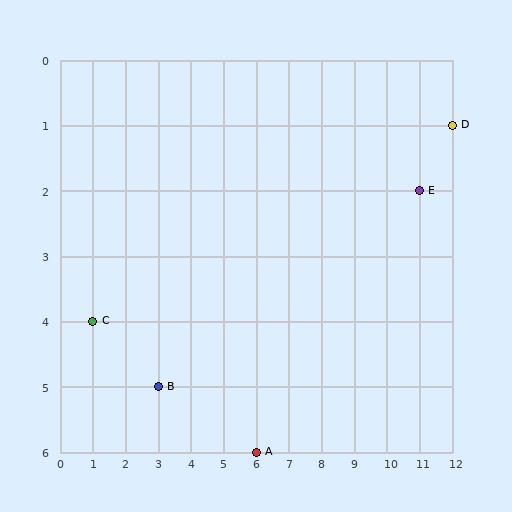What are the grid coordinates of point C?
Point C is at grid coordinates (1, 4).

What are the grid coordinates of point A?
Point A is at grid coordinates (6, 6).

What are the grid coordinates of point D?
Point D is at grid coordinates (12, 1).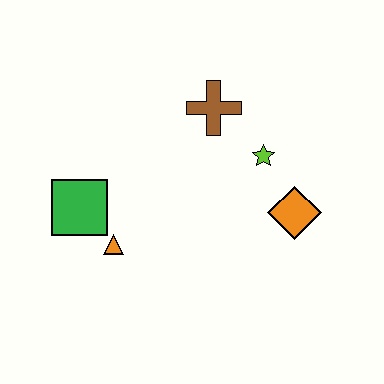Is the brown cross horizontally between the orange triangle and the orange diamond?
Yes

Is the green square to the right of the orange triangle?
No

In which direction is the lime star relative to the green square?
The lime star is to the right of the green square.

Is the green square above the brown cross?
No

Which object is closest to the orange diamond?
The lime star is closest to the orange diamond.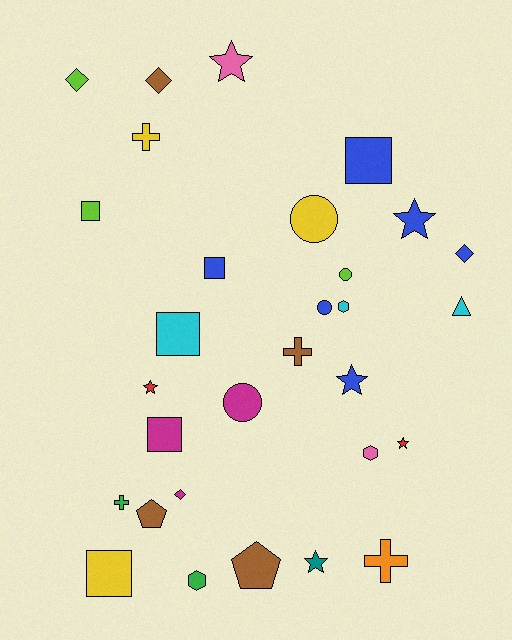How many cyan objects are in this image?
There are 3 cyan objects.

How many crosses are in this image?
There are 4 crosses.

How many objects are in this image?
There are 30 objects.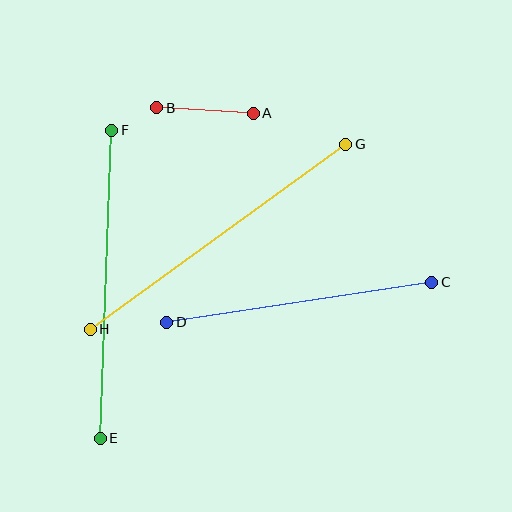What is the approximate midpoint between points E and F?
The midpoint is at approximately (106, 284) pixels.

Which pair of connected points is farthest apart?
Points G and H are farthest apart.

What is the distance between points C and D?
The distance is approximately 268 pixels.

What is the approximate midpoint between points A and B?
The midpoint is at approximately (205, 110) pixels.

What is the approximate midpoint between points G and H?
The midpoint is at approximately (218, 237) pixels.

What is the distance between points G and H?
The distance is approximately 315 pixels.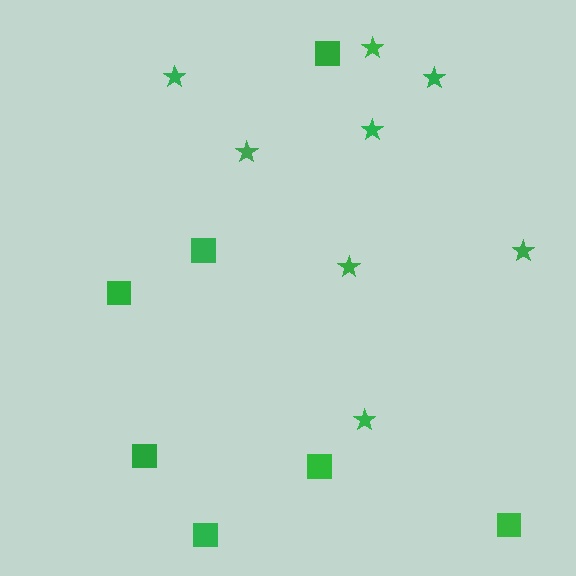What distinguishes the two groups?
There are 2 groups: one group of squares (7) and one group of stars (8).